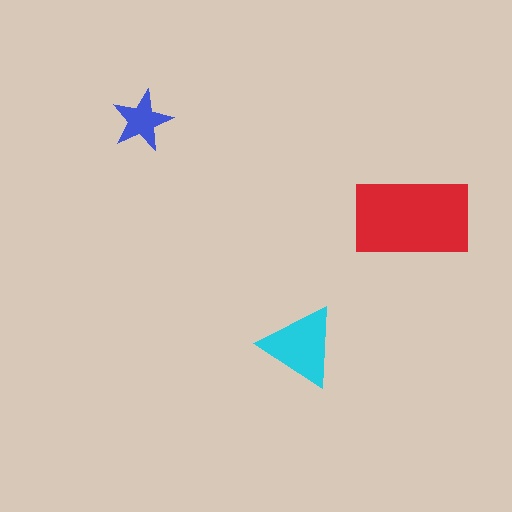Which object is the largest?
The red rectangle.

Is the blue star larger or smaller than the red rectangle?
Smaller.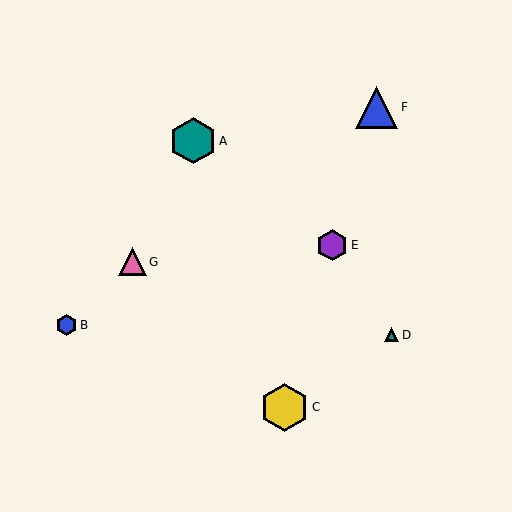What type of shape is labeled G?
Shape G is a pink triangle.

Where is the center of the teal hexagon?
The center of the teal hexagon is at (193, 141).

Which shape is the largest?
The yellow hexagon (labeled C) is the largest.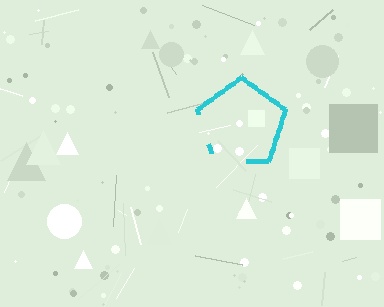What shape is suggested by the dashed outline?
The dashed outline suggests a pentagon.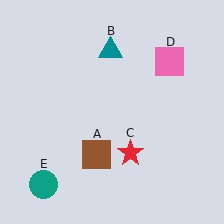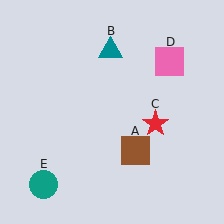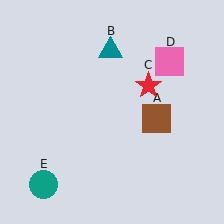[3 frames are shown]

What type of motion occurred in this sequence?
The brown square (object A), red star (object C) rotated counterclockwise around the center of the scene.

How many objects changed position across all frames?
2 objects changed position: brown square (object A), red star (object C).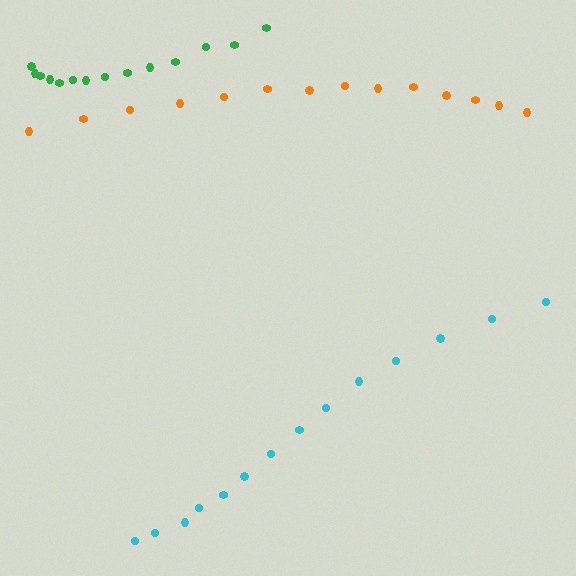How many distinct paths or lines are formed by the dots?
There are 3 distinct paths.